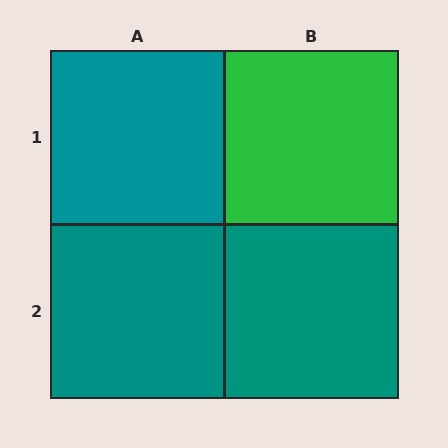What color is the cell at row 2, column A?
Teal.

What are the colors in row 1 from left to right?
Teal, green.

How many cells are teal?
3 cells are teal.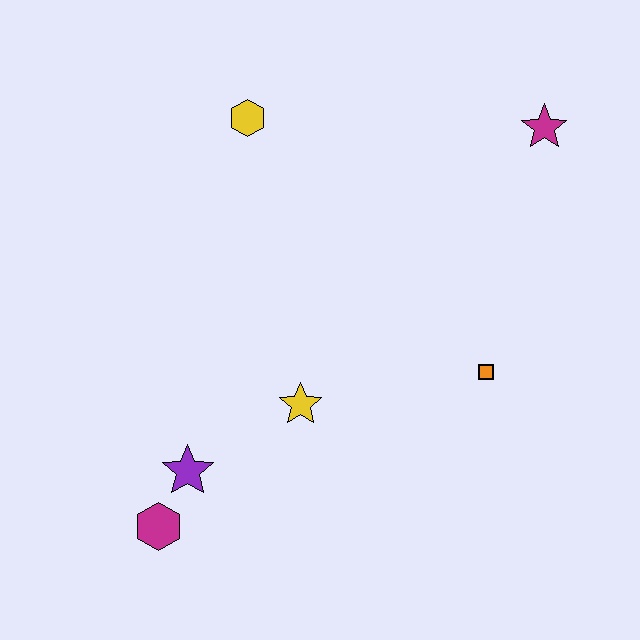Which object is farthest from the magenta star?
The magenta hexagon is farthest from the magenta star.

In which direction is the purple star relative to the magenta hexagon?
The purple star is above the magenta hexagon.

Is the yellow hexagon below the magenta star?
No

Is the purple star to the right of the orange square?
No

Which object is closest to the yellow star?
The purple star is closest to the yellow star.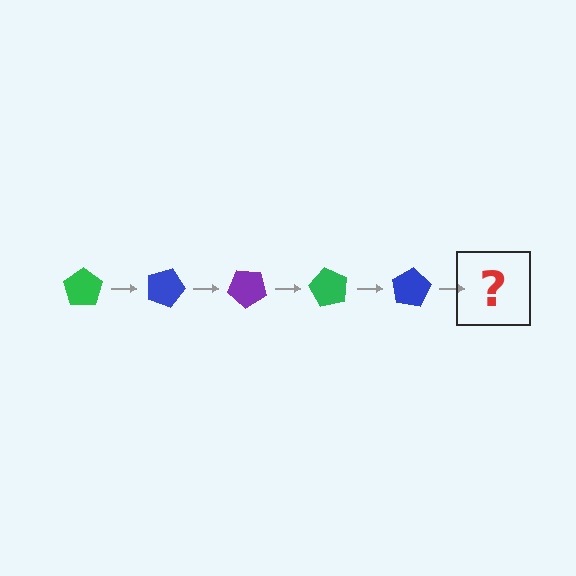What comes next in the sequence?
The next element should be a purple pentagon, rotated 100 degrees from the start.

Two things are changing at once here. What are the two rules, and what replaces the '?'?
The two rules are that it rotates 20 degrees each step and the color cycles through green, blue, and purple. The '?' should be a purple pentagon, rotated 100 degrees from the start.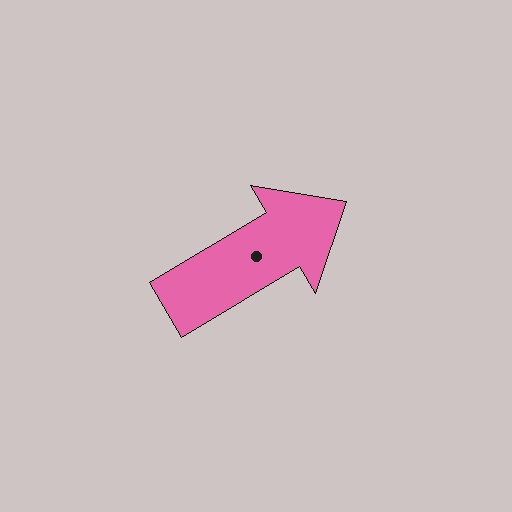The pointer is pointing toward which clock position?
Roughly 2 o'clock.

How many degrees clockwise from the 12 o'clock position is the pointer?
Approximately 59 degrees.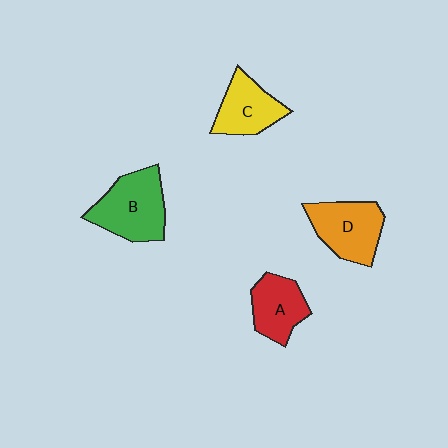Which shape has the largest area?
Shape B (green).